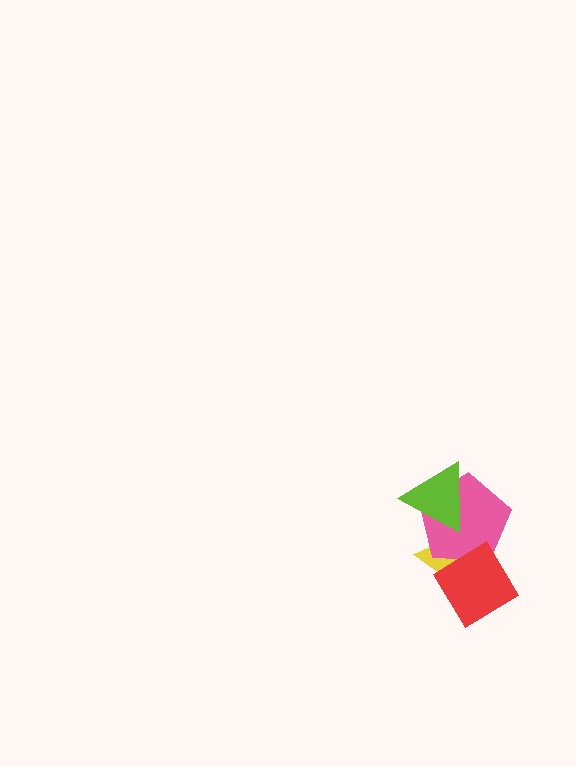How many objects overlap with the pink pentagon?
3 objects overlap with the pink pentagon.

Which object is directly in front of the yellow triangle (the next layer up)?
The pink pentagon is directly in front of the yellow triangle.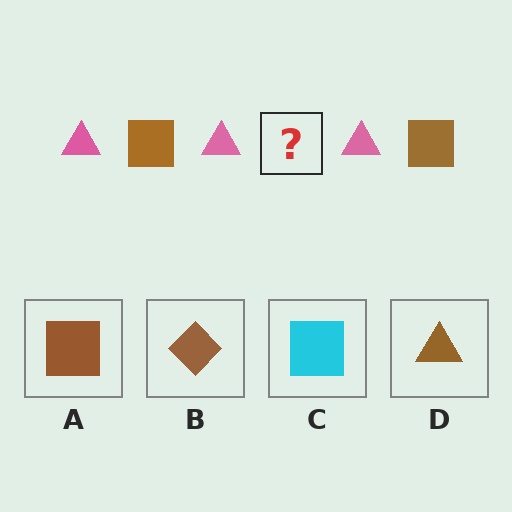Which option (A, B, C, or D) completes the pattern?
A.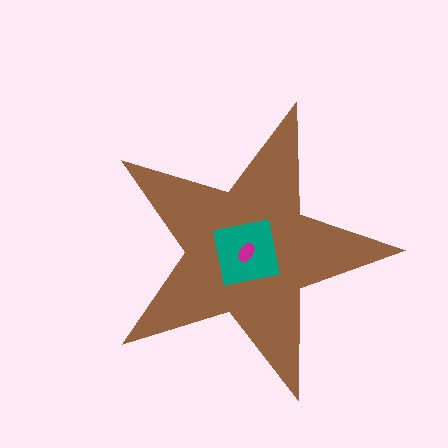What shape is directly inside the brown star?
The teal square.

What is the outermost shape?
The brown star.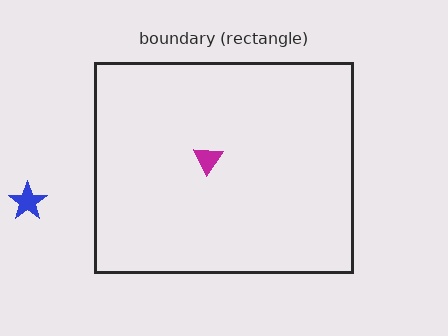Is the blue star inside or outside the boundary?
Outside.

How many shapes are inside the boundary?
1 inside, 1 outside.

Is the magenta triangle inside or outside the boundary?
Inside.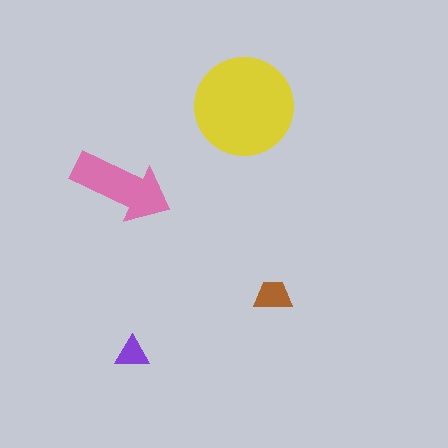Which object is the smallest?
The purple triangle.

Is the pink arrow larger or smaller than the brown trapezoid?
Larger.